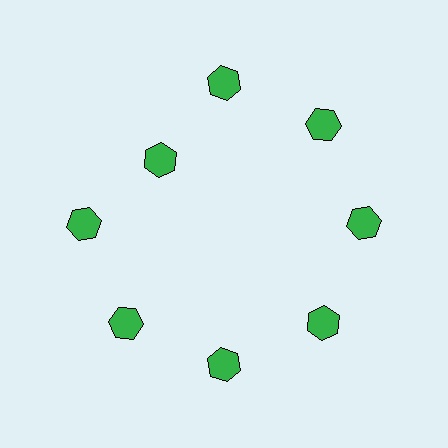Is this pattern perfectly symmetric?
No. The 8 green hexagons are arranged in a ring, but one element near the 10 o'clock position is pulled inward toward the center, breaking the 8-fold rotational symmetry.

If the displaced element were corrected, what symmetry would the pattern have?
It would have 8-fold rotational symmetry — the pattern would map onto itself every 45 degrees.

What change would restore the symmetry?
The symmetry would be restored by moving it outward, back onto the ring so that all 8 hexagons sit at equal angles and equal distance from the center.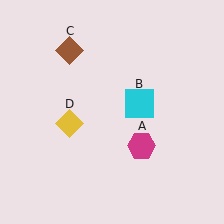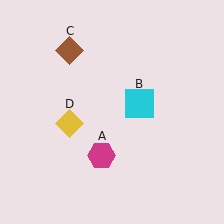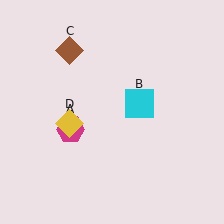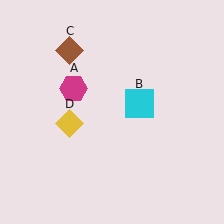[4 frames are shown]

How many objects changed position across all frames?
1 object changed position: magenta hexagon (object A).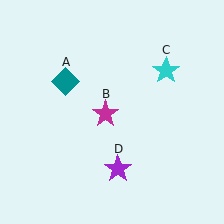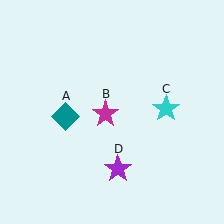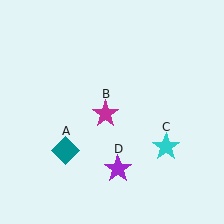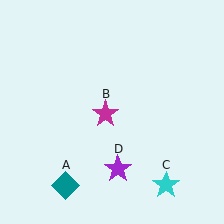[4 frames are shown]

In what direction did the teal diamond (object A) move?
The teal diamond (object A) moved down.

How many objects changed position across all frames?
2 objects changed position: teal diamond (object A), cyan star (object C).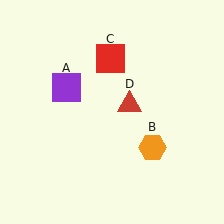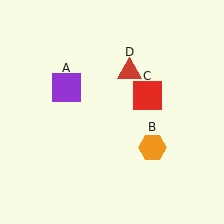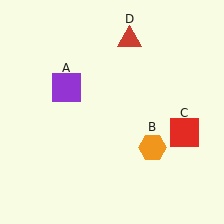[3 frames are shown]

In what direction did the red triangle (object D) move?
The red triangle (object D) moved up.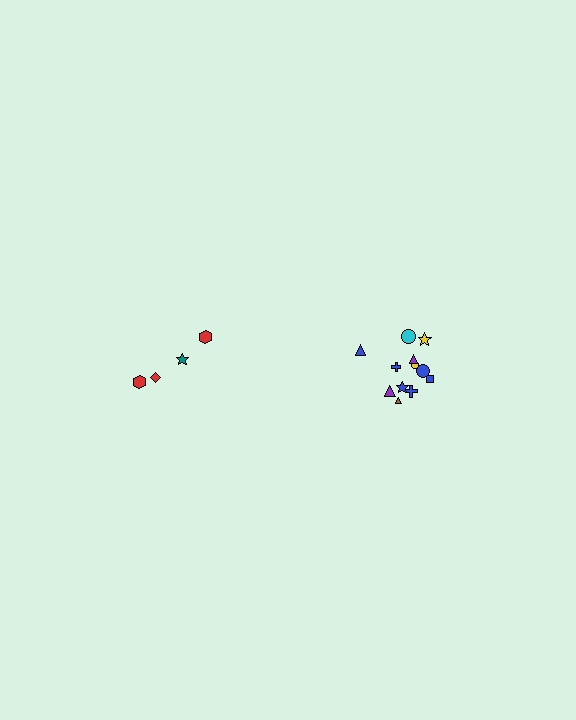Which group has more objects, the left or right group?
The right group.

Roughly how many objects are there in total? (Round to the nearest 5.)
Roughly 15 objects in total.